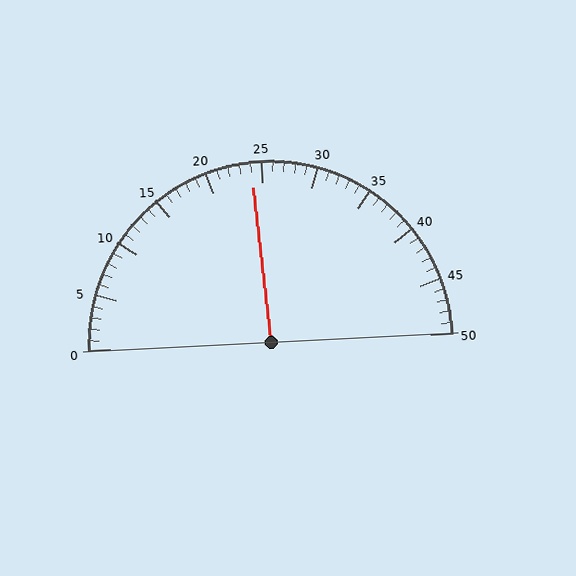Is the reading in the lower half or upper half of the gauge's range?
The reading is in the lower half of the range (0 to 50).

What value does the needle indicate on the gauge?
The needle indicates approximately 24.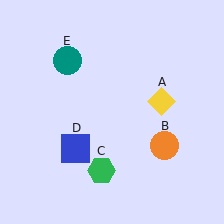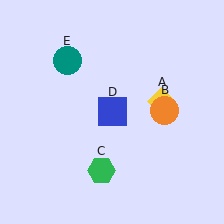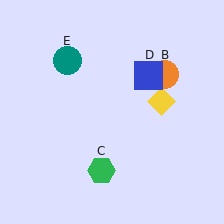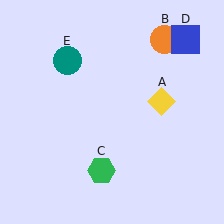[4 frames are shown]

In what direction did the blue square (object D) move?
The blue square (object D) moved up and to the right.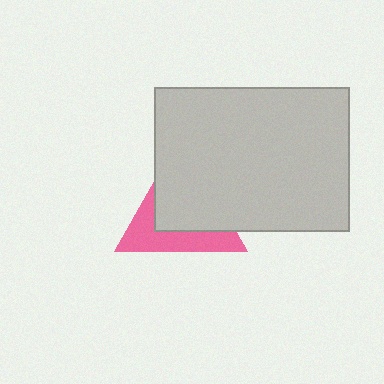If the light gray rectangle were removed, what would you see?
You would see the complete pink triangle.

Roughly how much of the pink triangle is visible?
A small part of it is visible (roughly 40%).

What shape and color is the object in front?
The object in front is a light gray rectangle.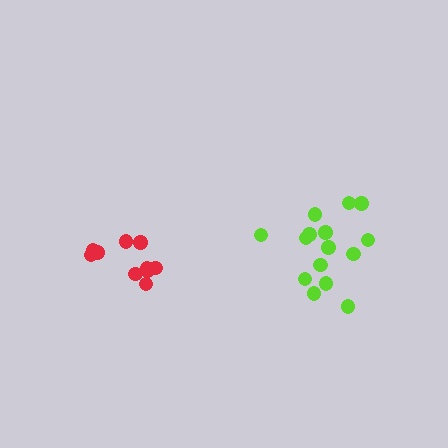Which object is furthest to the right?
The lime cluster is rightmost.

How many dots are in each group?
Group 1: 15 dots, Group 2: 10 dots (25 total).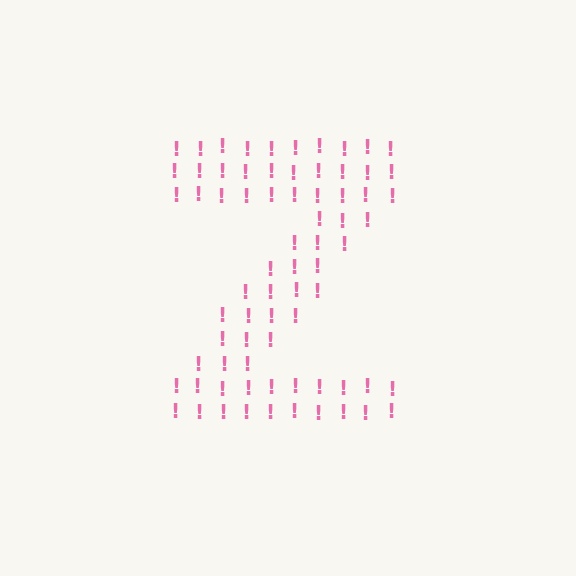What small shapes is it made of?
It is made of small exclamation marks.